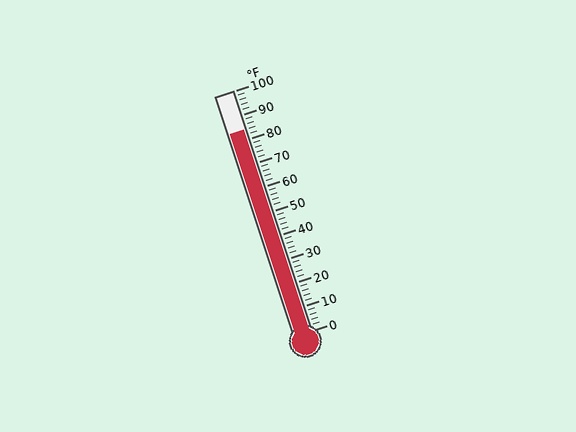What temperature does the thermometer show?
The thermometer shows approximately 84°F.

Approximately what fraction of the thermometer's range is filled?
The thermometer is filled to approximately 85% of its range.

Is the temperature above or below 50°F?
The temperature is above 50°F.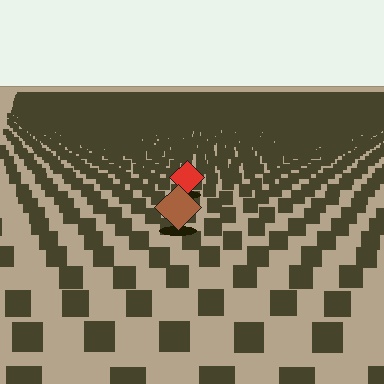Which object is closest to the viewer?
The brown diamond is closest. The texture marks near it are larger and more spread out.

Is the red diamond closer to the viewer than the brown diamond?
No. The brown diamond is closer — you can tell from the texture gradient: the ground texture is coarser near it.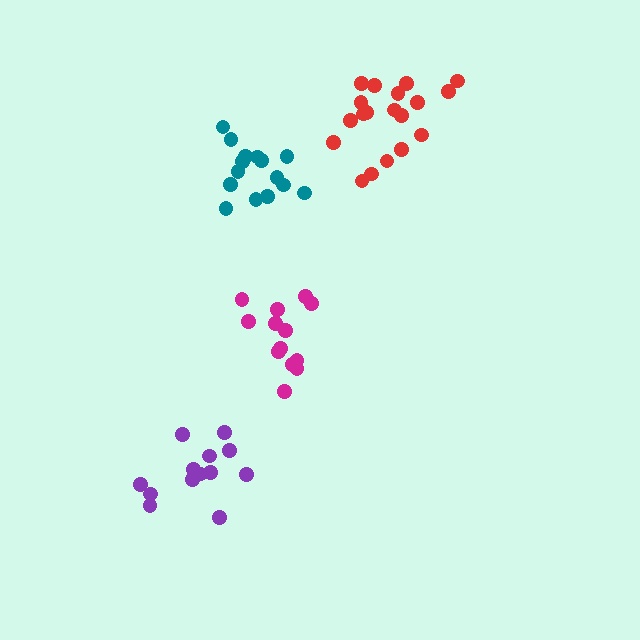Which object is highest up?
The red cluster is topmost.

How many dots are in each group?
Group 1: 13 dots, Group 2: 19 dots, Group 3: 13 dots, Group 4: 15 dots (60 total).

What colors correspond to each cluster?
The clusters are colored: magenta, red, purple, teal.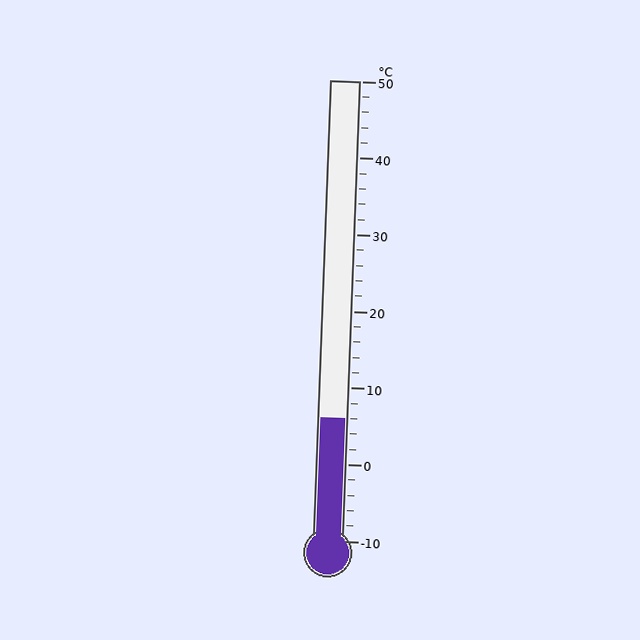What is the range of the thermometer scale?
The thermometer scale ranges from -10°C to 50°C.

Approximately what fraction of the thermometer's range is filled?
The thermometer is filled to approximately 25% of its range.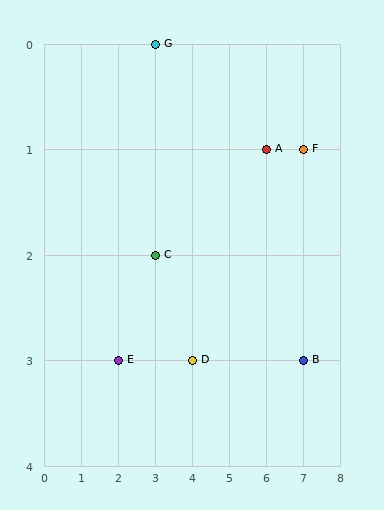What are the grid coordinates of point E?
Point E is at grid coordinates (2, 3).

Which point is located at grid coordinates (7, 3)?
Point B is at (7, 3).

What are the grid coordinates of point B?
Point B is at grid coordinates (7, 3).